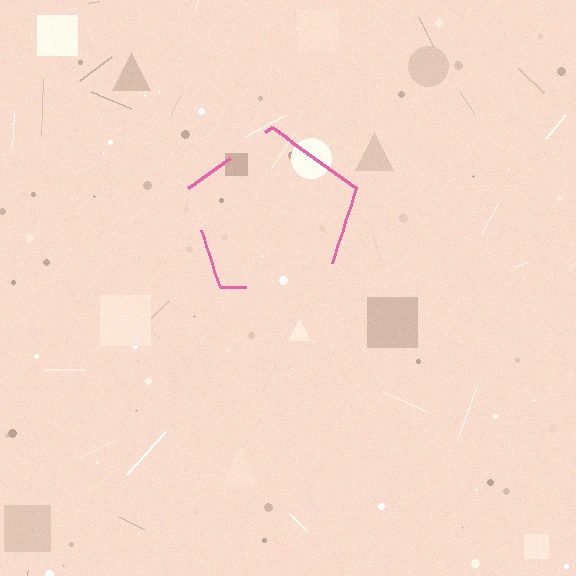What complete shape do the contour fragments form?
The contour fragments form a pentagon.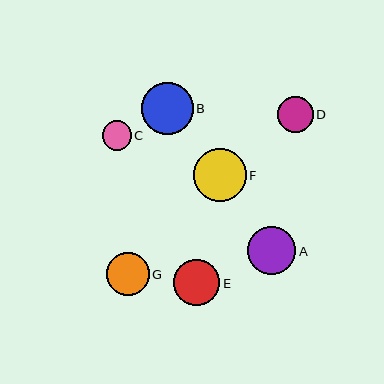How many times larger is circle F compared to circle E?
Circle F is approximately 1.2 times the size of circle E.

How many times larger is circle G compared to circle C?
Circle G is approximately 1.5 times the size of circle C.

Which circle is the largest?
Circle F is the largest with a size of approximately 53 pixels.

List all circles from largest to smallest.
From largest to smallest: F, B, A, E, G, D, C.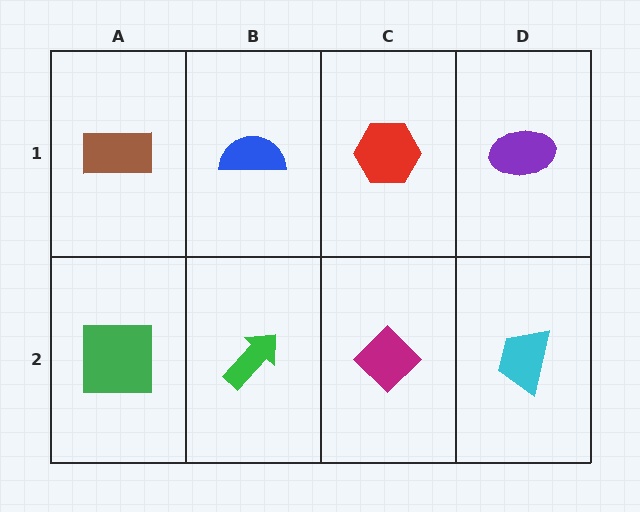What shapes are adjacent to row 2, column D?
A purple ellipse (row 1, column D), a magenta diamond (row 2, column C).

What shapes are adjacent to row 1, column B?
A green arrow (row 2, column B), a brown rectangle (row 1, column A), a red hexagon (row 1, column C).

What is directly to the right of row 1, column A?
A blue semicircle.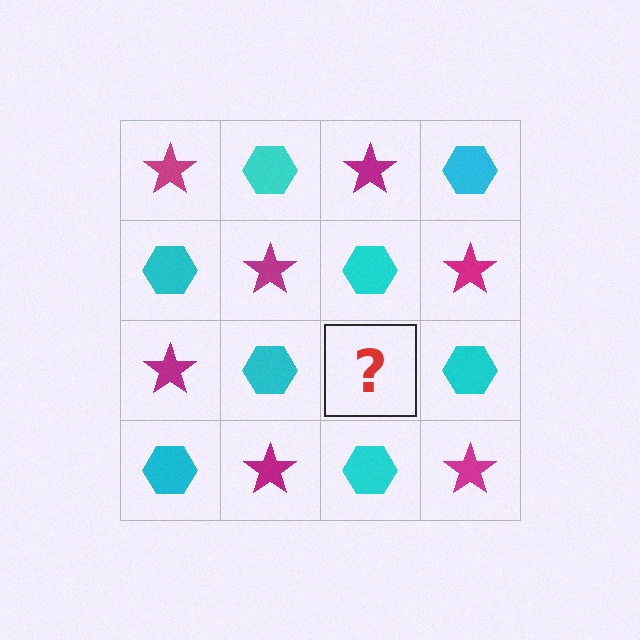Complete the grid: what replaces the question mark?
The question mark should be replaced with a magenta star.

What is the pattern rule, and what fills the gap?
The rule is that it alternates magenta star and cyan hexagon in a checkerboard pattern. The gap should be filled with a magenta star.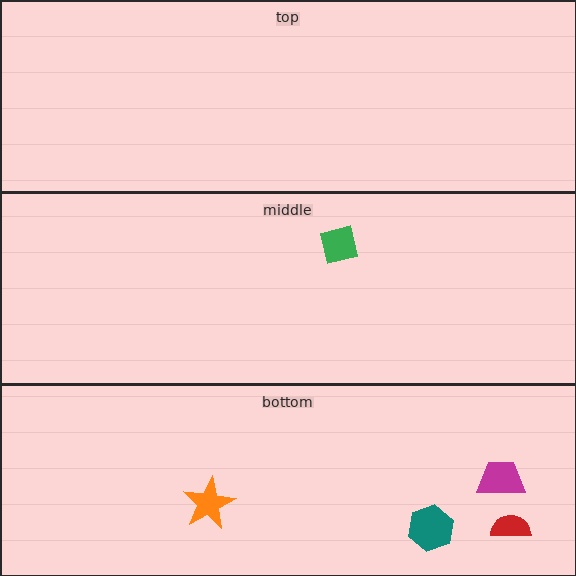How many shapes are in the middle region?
1.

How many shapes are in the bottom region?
4.